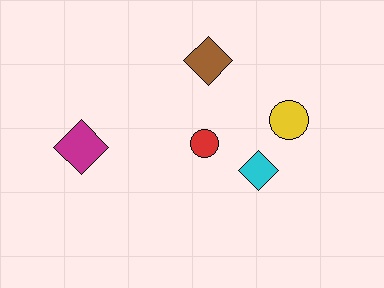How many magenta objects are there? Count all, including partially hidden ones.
There is 1 magenta object.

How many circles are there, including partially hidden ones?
There are 2 circles.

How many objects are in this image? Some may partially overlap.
There are 5 objects.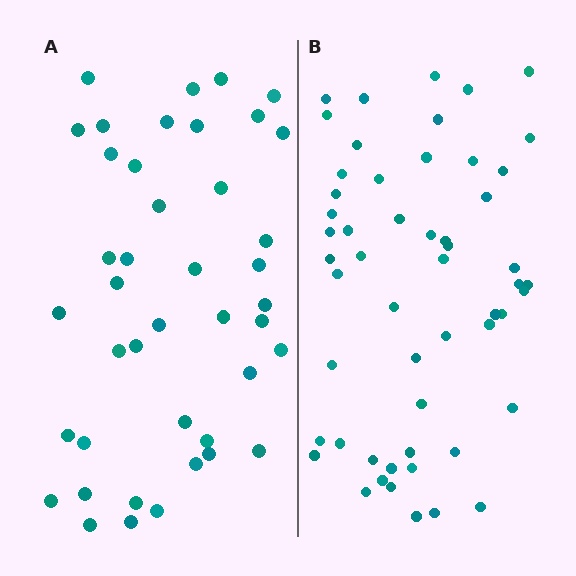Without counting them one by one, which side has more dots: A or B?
Region B (the right region) has more dots.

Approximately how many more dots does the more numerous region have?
Region B has roughly 12 or so more dots than region A.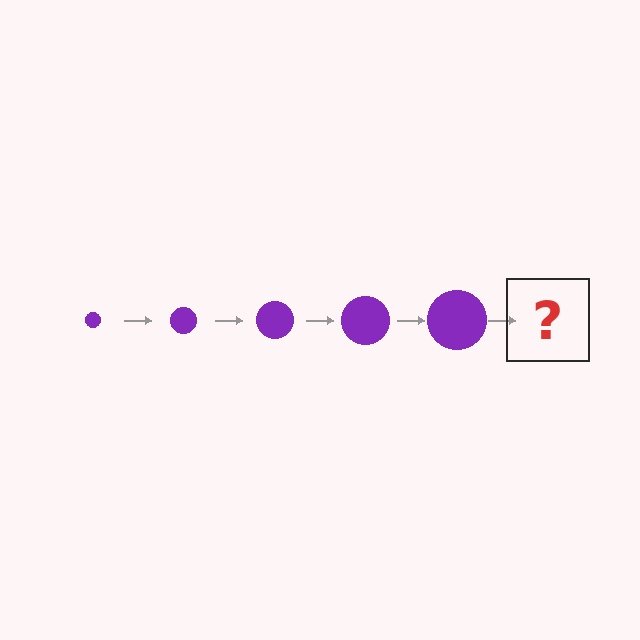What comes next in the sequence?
The next element should be a purple circle, larger than the previous one.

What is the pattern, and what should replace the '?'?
The pattern is that the circle gets progressively larger each step. The '?' should be a purple circle, larger than the previous one.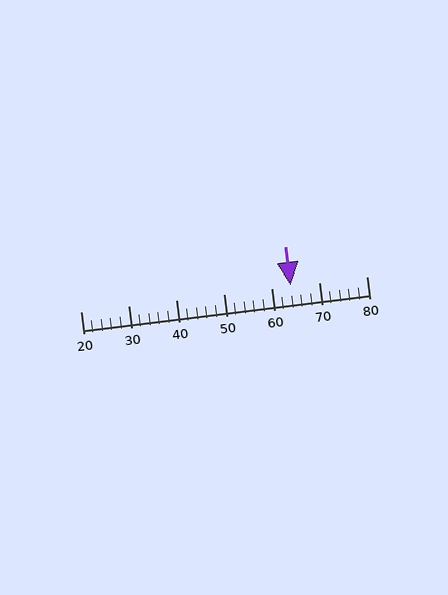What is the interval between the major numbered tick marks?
The major tick marks are spaced 10 units apart.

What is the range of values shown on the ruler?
The ruler shows values from 20 to 80.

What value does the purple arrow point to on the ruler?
The purple arrow points to approximately 64.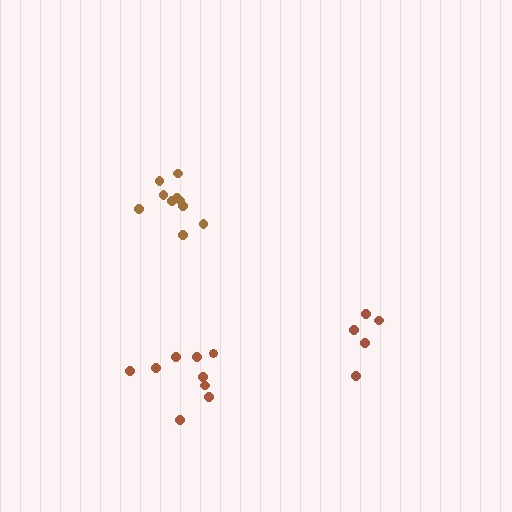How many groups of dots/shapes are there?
There are 3 groups.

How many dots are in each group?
Group 1: 5 dots, Group 2: 9 dots, Group 3: 10 dots (24 total).